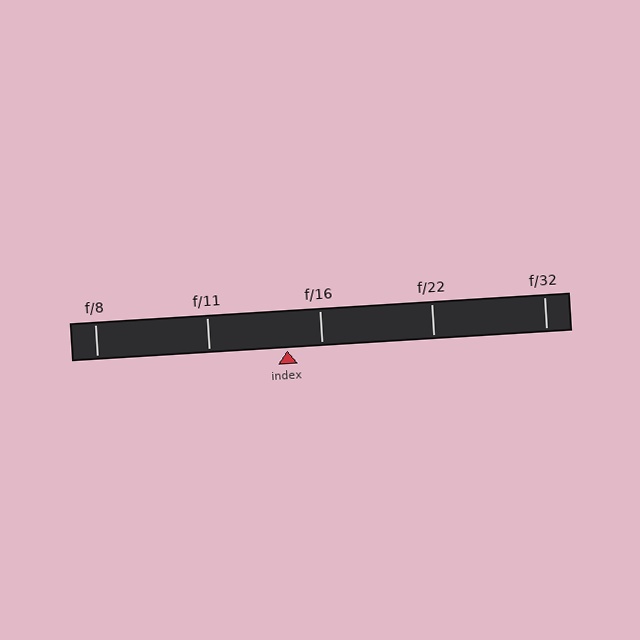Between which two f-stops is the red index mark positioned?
The index mark is between f/11 and f/16.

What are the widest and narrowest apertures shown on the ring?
The widest aperture shown is f/8 and the narrowest is f/32.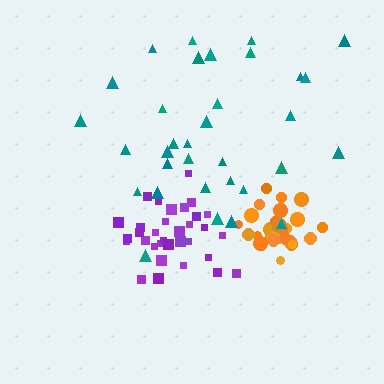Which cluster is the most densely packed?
Orange.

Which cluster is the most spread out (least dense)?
Teal.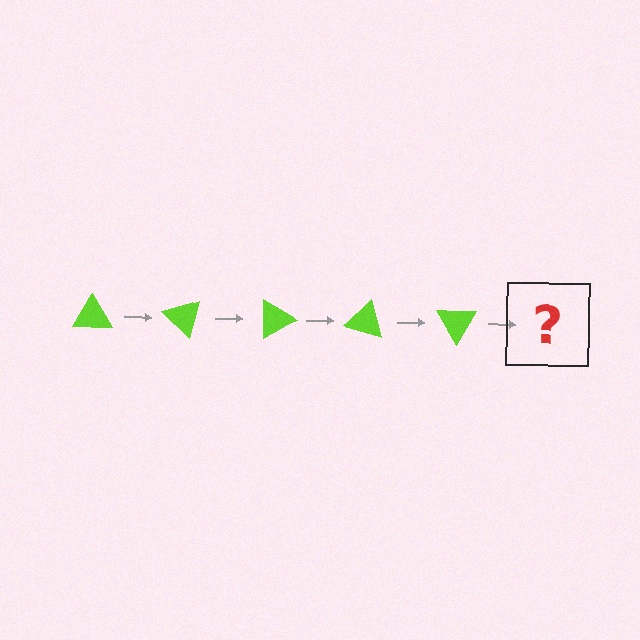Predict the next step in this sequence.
The next step is a lime triangle rotated 225 degrees.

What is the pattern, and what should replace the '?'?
The pattern is that the triangle rotates 45 degrees each step. The '?' should be a lime triangle rotated 225 degrees.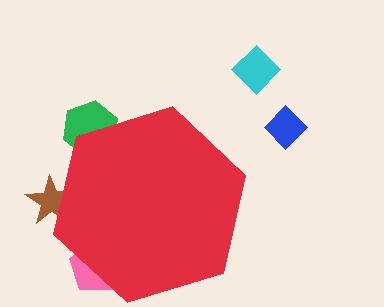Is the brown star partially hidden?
Yes, the brown star is partially hidden behind the red hexagon.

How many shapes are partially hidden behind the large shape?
3 shapes are partially hidden.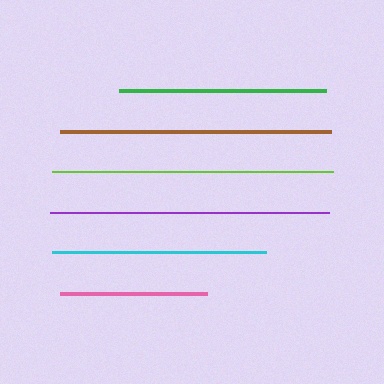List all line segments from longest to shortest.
From longest to shortest: lime, purple, brown, cyan, green, pink.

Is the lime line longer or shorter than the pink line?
The lime line is longer than the pink line.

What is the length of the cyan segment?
The cyan segment is approximately 214 pixels long.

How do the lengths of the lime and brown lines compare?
The lime and brown lines are approximately the same length.